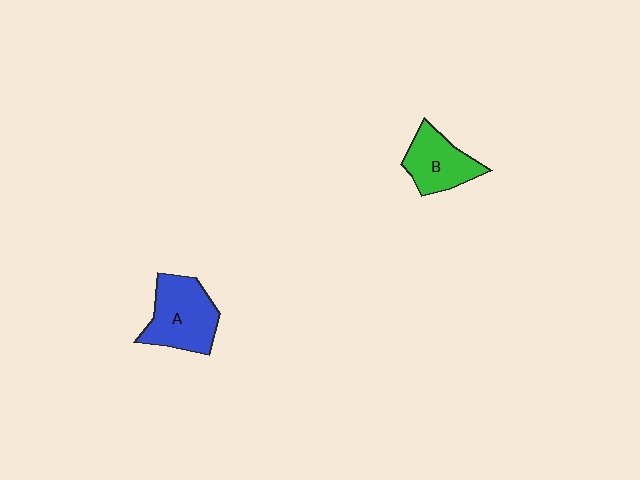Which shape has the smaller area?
Shape B (green).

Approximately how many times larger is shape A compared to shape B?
Approximately 1.3 times.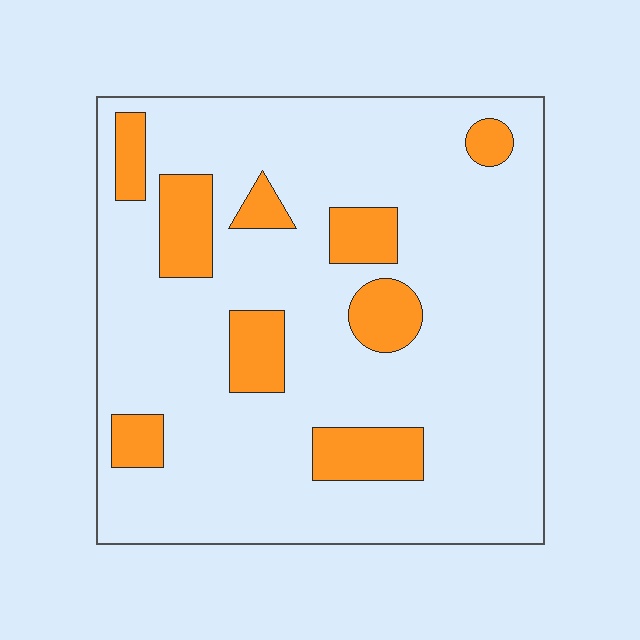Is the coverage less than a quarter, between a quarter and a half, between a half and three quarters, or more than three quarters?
Less than a quarter.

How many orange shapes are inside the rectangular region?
9.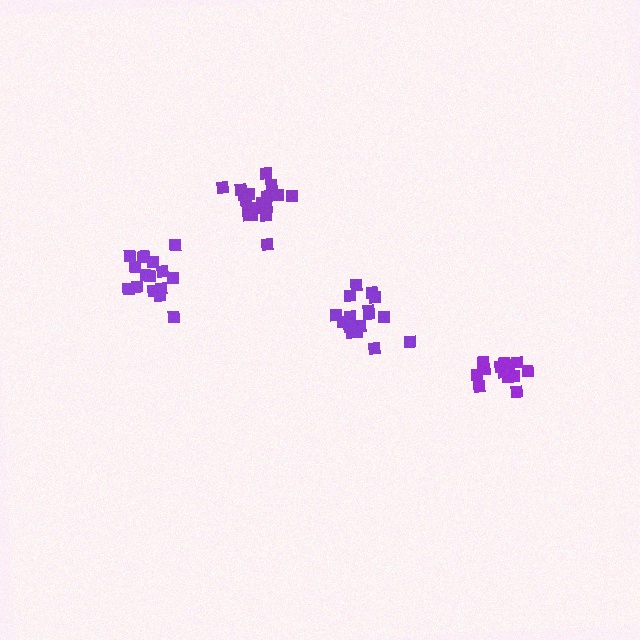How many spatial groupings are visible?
There are 4 spatial groupings.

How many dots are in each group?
Group 1: 16 dots, Group 2: 18 dots, Group 3: 16 dots, Group 4: 13 dots (63 total).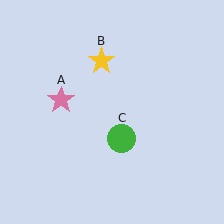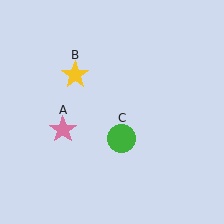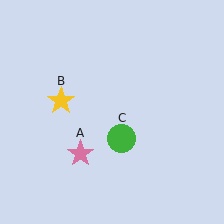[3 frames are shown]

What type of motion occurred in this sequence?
The pink star (object A), yellow star (object B) rotated counterclockwise around the center of the scene.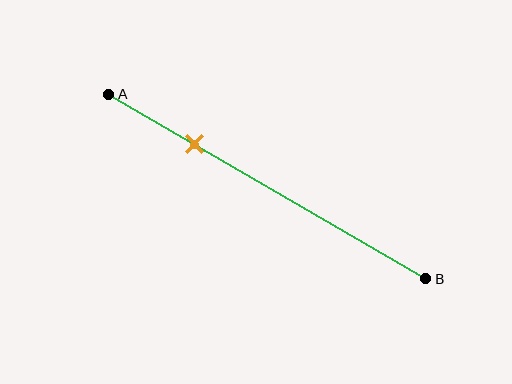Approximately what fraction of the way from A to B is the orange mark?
The orange mark is approximately 25% of the way from A to B.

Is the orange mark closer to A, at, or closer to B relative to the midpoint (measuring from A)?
The orange mark is closer to point A than the midpoint of segment AB.